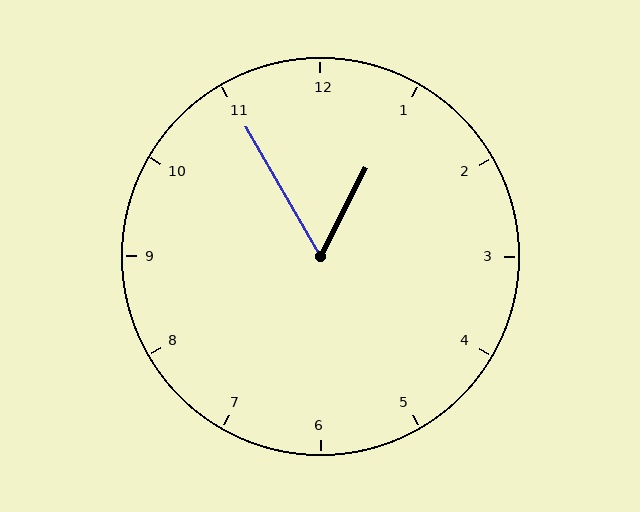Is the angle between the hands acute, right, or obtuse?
It is acute.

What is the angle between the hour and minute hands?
Approximately 58 degrees.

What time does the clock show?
12:55.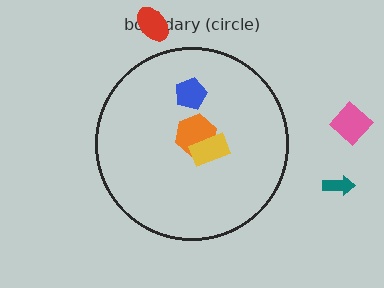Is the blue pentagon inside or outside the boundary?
Inside.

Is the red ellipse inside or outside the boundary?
Outside.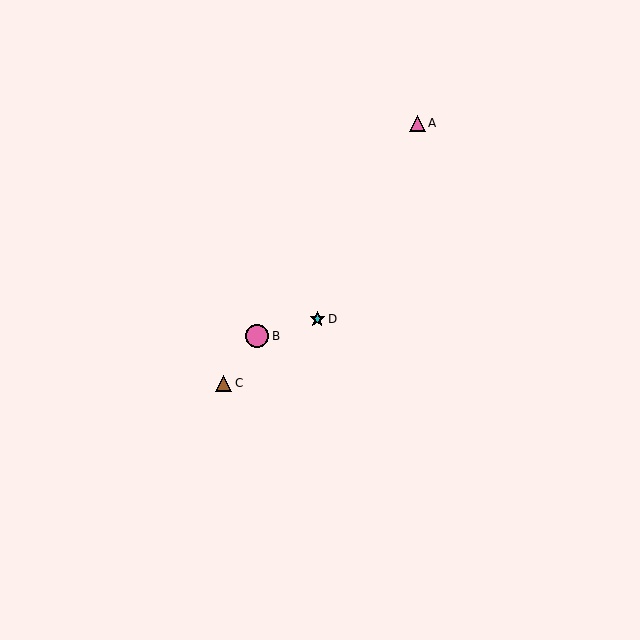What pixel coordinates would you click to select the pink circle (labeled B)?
Click at (257, 336) to select the pink circle B.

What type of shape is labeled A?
Shape A is a pink triangle.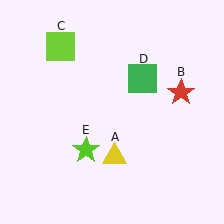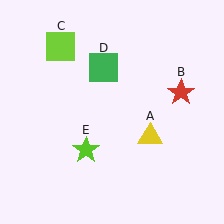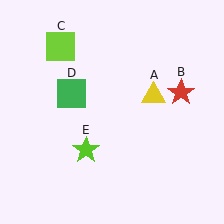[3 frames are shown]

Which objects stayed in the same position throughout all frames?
Red star (object B) and lime square (object C) and lime star (object E) remained stationary.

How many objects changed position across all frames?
2 objects changed position: yellow triangle (object A), green square (object D).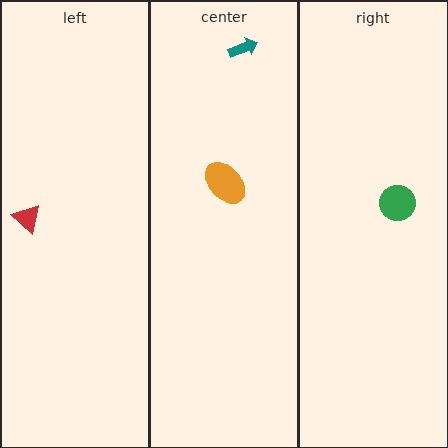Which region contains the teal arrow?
The center region.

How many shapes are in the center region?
2.